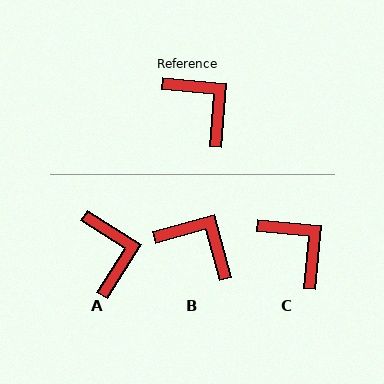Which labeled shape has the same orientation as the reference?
C.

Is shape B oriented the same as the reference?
No, it is off by about 20 degrees.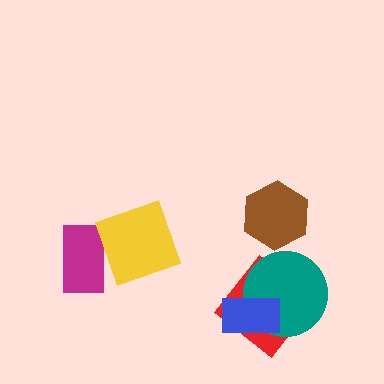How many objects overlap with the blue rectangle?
2 objects overlap with the blue rectangle.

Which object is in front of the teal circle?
The blue rectangle is in front of the teal circle.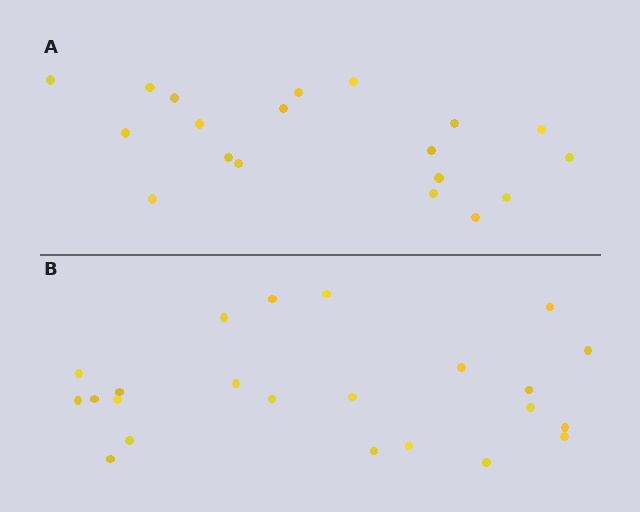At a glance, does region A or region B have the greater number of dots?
Region B (the bottom region) has more dots.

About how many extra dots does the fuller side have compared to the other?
Region B has about 4 more dots than region A.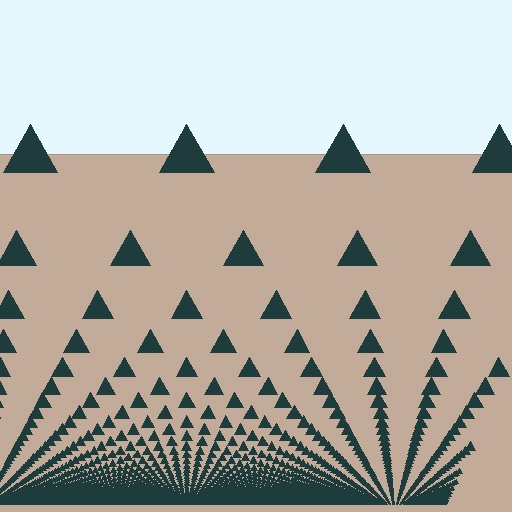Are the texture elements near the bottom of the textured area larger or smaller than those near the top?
Smaller. The gradient is inverted — elements near the bottom are smaller and denser.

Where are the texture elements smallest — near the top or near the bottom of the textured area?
Near the bottom.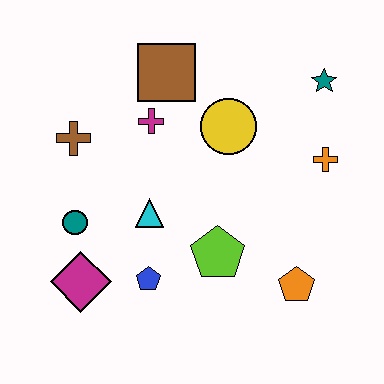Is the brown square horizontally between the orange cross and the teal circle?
Yes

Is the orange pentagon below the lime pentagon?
Yes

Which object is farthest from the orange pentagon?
The brown cross is farthest from the orange pentagon.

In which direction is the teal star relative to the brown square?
The teal star is to the right of the brown square.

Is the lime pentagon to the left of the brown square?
No